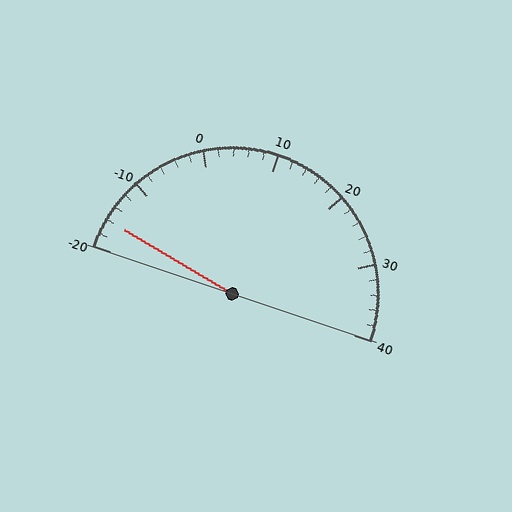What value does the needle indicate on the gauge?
The needle indicates approximately -16.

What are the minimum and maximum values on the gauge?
The gauge ranges from -20 to 40.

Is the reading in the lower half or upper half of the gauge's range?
The reading is in the lower half of the range (-20 to 40).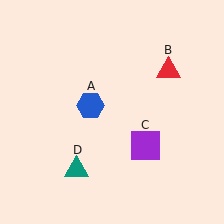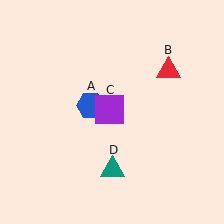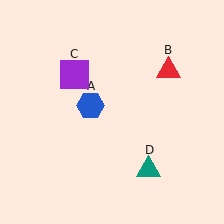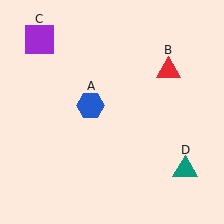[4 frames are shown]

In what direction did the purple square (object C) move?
The purple square (object C) moved up and to the left.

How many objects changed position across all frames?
2 objects changed position: purple square (object C), teal triangle (object D).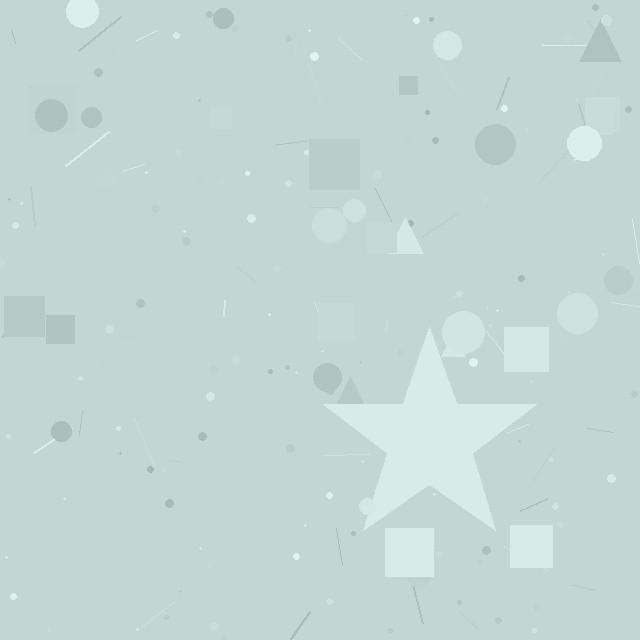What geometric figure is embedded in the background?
A star is embedded in the background.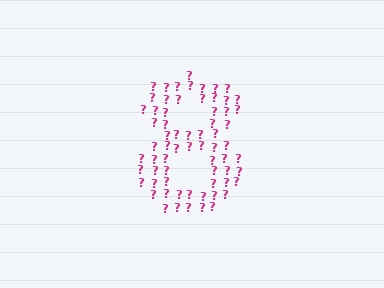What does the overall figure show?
The overall figure shows the digit 8.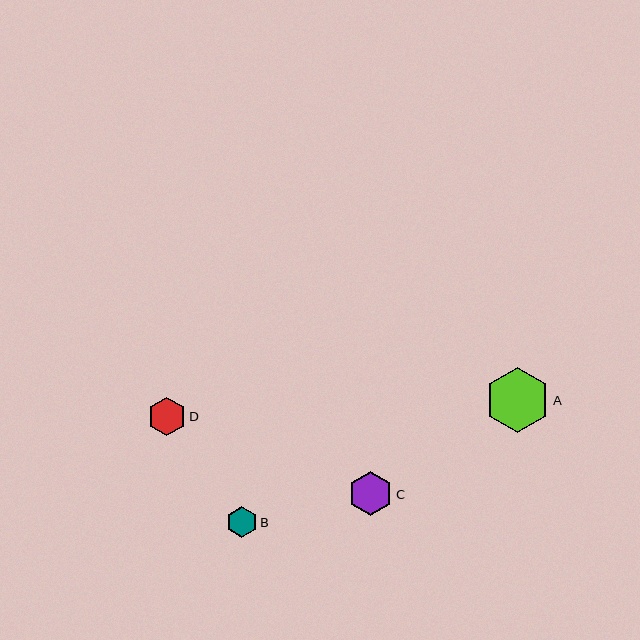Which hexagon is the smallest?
Hexagon B is the smallest with a size of approximately 31 pixels.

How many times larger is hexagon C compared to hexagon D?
Hexagon C is approximately 1.1 times the size of hexagon D.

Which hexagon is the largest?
Hexagon A is the largest with a size of approximately 64 pixels.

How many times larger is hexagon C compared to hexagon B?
Hexagon C is approximately 1.4 times the size of hexagon B.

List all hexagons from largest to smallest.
From largest to smallest: A, C, D, B.